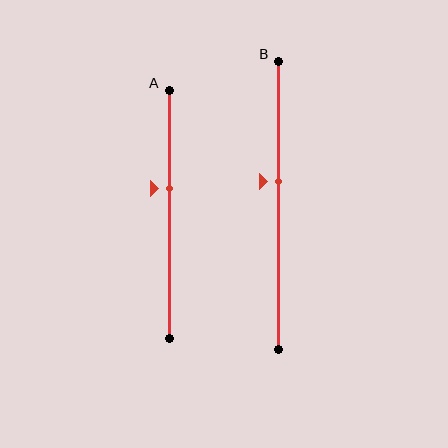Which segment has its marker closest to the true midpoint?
Segment B has its marker closest to the true midpoint.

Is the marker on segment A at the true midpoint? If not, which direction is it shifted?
No, the marker on segment A is shifted upward by about 10% of the segment length.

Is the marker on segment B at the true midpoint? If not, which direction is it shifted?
No, the marker on segment B is shifted upward by about 8% of the segment length.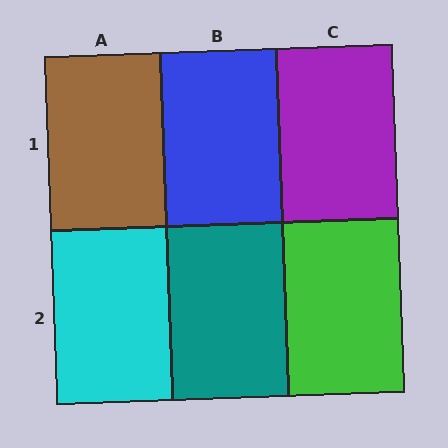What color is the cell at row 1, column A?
Brown.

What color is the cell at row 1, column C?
Purple.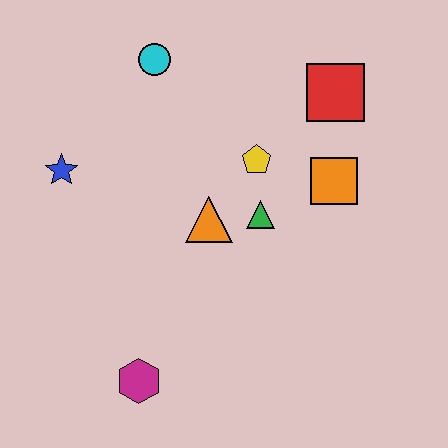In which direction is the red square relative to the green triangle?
The red square is above the green triangle.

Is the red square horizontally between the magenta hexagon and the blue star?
No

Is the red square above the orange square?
Yes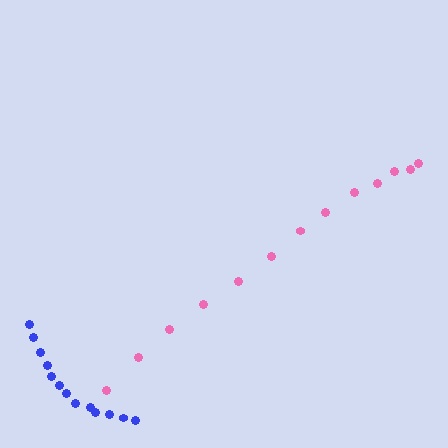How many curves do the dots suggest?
There are 2 distinct paths.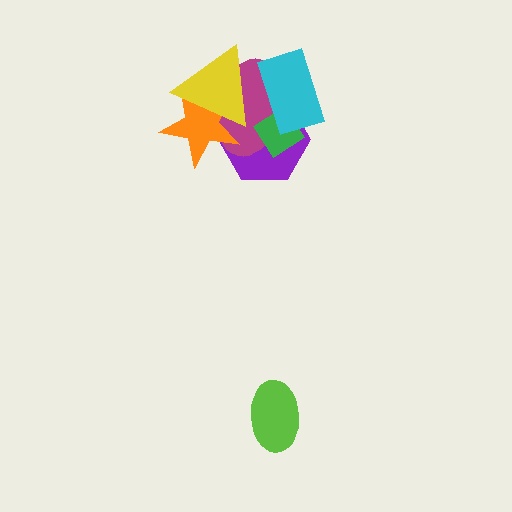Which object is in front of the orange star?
The yellow triangle is in front of the orange star.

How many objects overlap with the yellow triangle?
4 objects overlap with the yellow triangle.